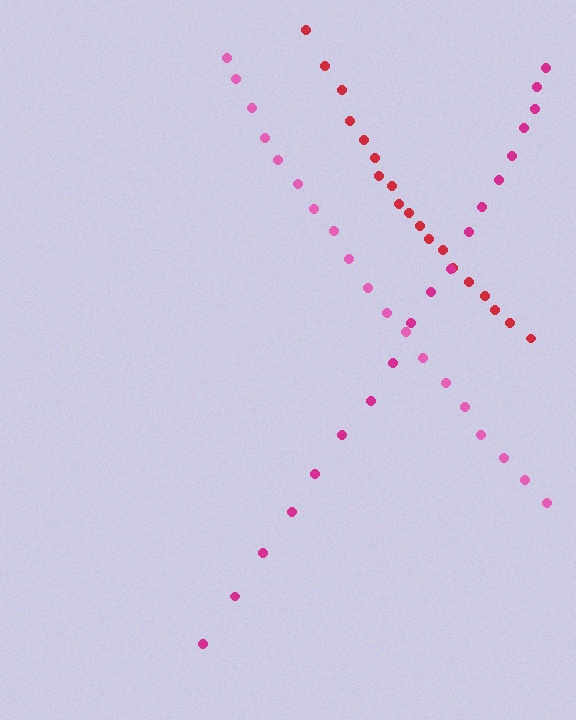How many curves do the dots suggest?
There are 3 distinct paths.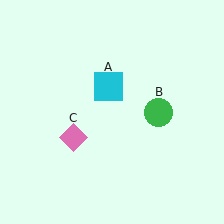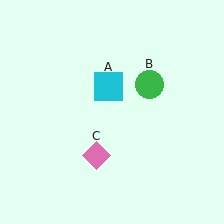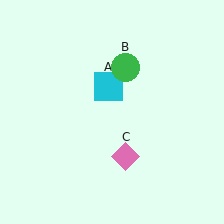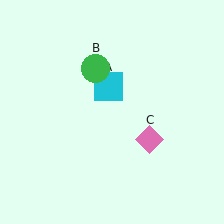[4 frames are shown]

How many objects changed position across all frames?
2 objects changed position: green circle (object B), pink diamond (object C).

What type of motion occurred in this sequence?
The green circle (object B), pink diamond (object C) rotated counterclockwise around the center of the scene.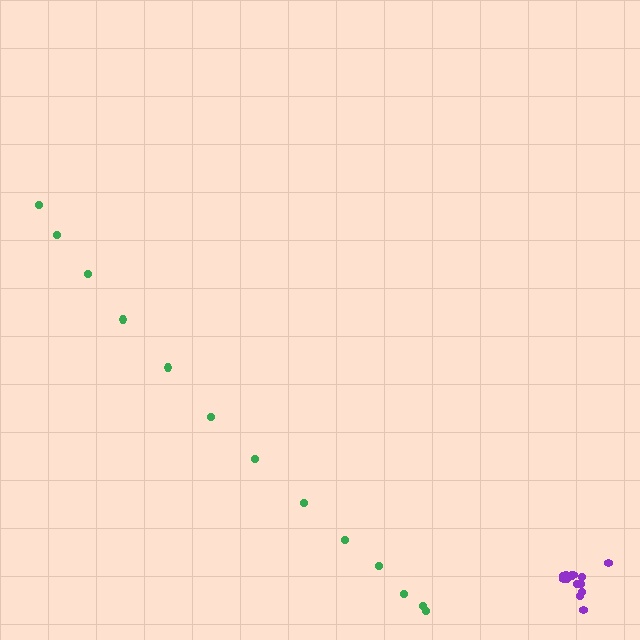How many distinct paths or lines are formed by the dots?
There are 2 distinct paths.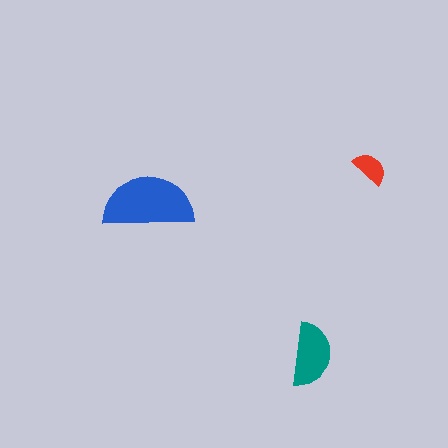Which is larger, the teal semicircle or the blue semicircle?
The blue one.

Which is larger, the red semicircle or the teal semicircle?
The teal one.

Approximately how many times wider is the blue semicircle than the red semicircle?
About 2.5 times wider.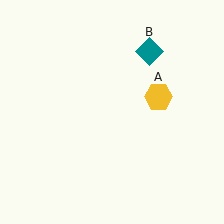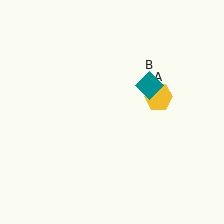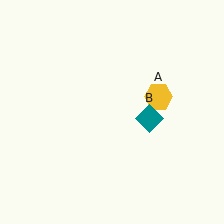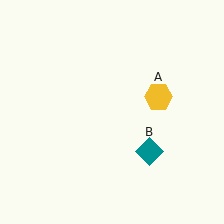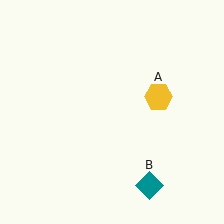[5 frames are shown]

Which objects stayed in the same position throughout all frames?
Yellow hexagon (object A) remained stationary.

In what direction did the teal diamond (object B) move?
The teal diamond (object B) moved down.